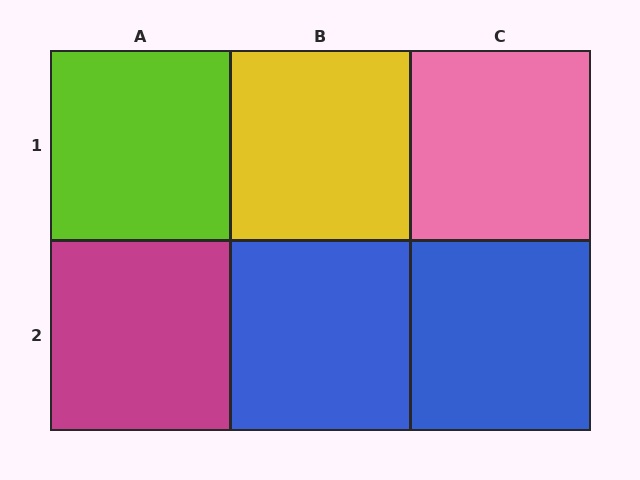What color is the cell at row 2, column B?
Blue.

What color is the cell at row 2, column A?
Magenta.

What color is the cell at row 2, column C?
Blue.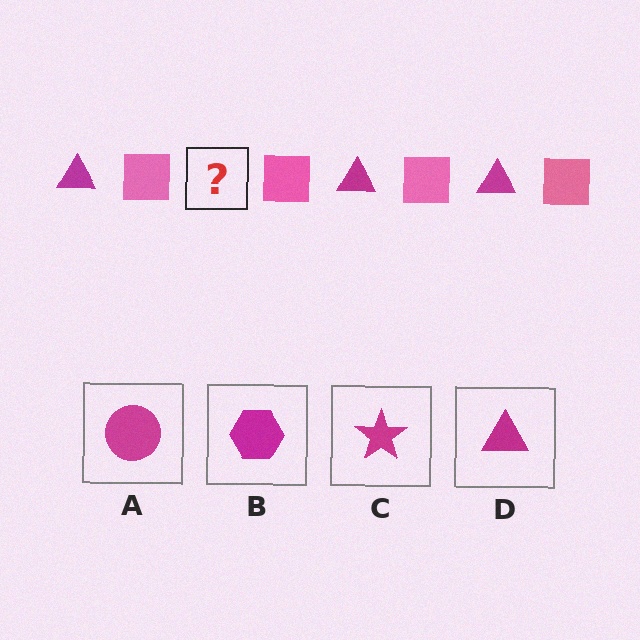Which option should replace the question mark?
Option D.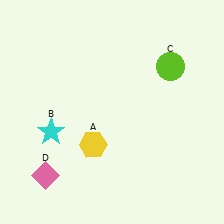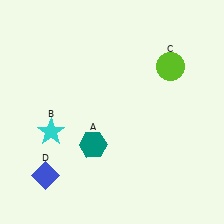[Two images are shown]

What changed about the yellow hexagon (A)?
In Image 1, A is yellow. In Image 2, it changed to teal.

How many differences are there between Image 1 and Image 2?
There are 2 differences between the two images.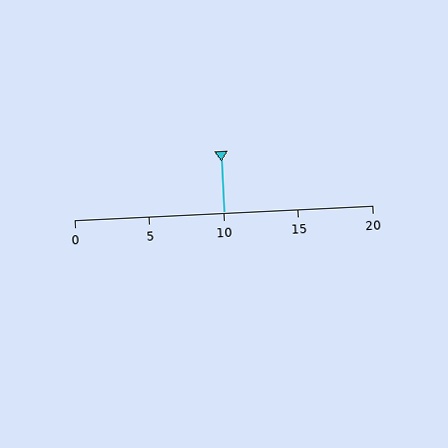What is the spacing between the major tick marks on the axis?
The major ticks are spaced 5 apart.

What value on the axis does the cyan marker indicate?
The marker indicates approximately 10.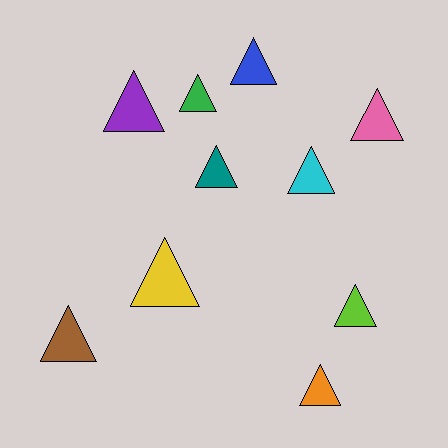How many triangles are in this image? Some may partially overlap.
There are 10 triangles.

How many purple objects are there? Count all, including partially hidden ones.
There is 1 purple object.